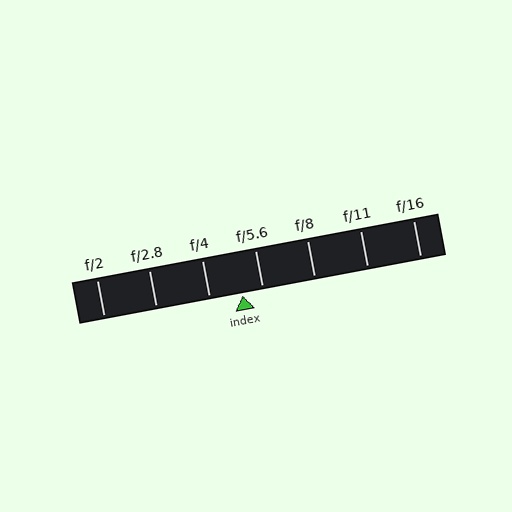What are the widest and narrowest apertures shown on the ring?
The widest aperture shown is f/2 and the narrowest is f/16.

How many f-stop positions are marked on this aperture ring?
There are 7 f-stop positions marked.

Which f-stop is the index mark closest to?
The index mark is closest to f/5.6.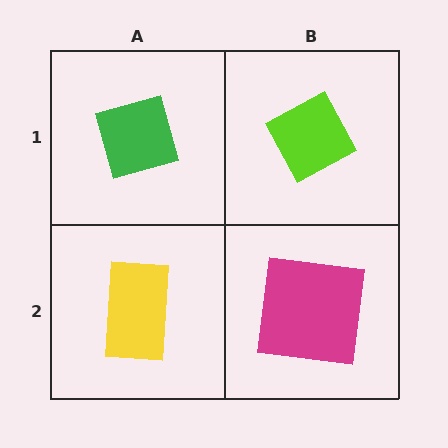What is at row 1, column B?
A lime diamond.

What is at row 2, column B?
A magenta square.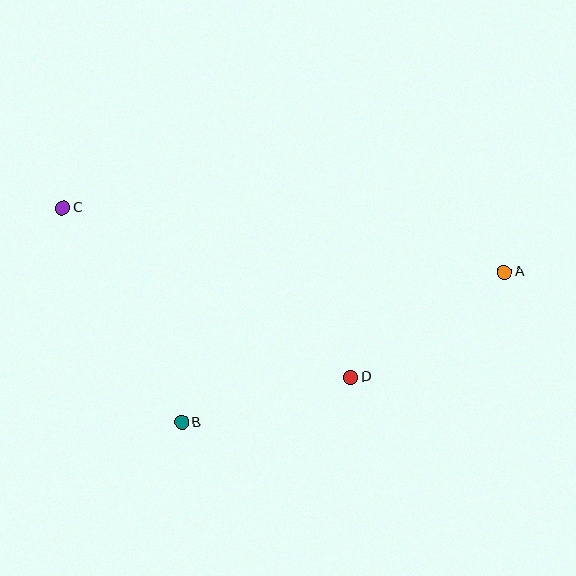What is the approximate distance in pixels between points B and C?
The distance between B and C is approximately 245 pixels.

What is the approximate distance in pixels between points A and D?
The distance between A and D is approximately 186 pixels.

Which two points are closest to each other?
Points B and D are closest to each other.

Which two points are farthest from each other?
Points A and C are farthest from each other.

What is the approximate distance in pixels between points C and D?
The distance between C and D is approximately 334 pixels.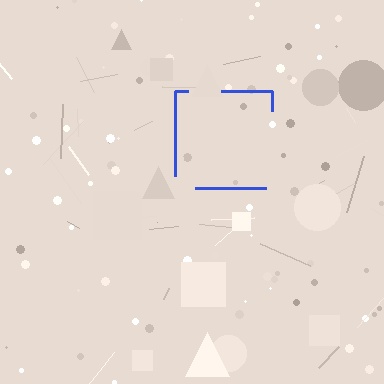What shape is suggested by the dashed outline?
The dashed outline suggests a square.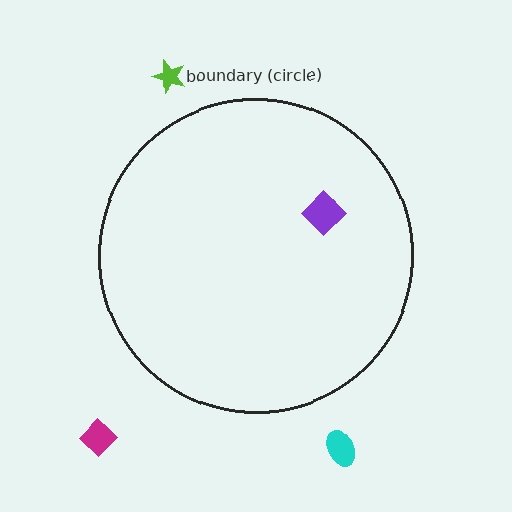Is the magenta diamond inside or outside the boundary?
Outside.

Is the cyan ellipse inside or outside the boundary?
Outside.